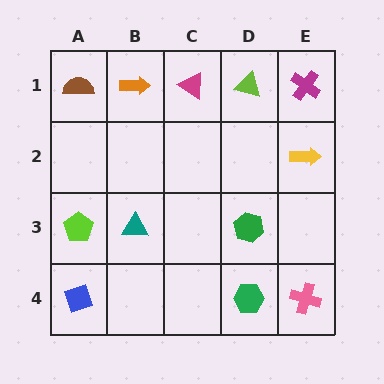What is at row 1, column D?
A lime triangle.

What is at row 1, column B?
An orange arrow.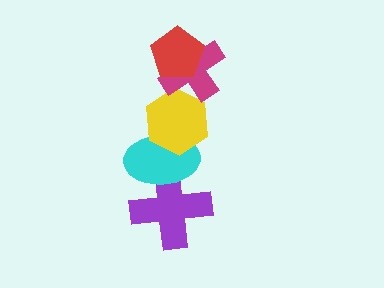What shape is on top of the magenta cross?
The red pentagon is on top of the magenta cross.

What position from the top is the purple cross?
The purple cross is 5th from the top.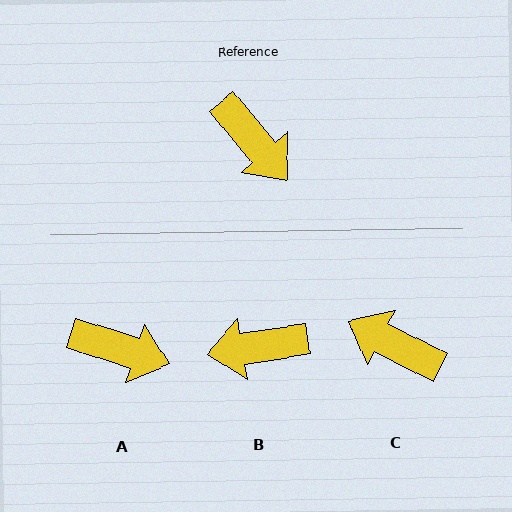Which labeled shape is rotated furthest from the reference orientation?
C, about 157 degrees away.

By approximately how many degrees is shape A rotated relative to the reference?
Approximately 32 degrees counter-clockwise.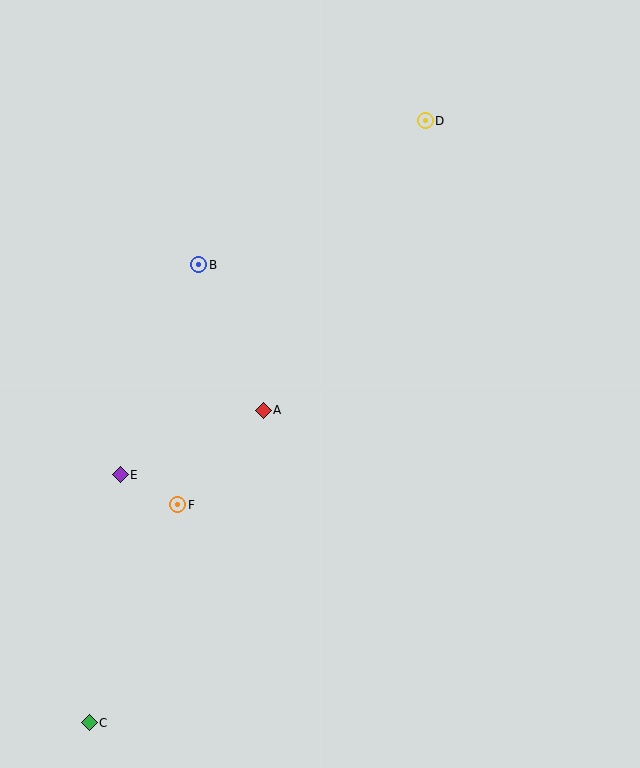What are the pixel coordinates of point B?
Point B is at (199, 265).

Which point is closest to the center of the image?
Point A at (263, 410) is closest to the center.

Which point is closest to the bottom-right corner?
Point A is closest to the bottom-right corner.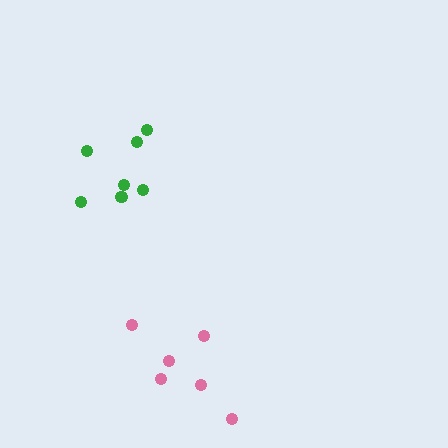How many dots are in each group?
Group 1: 7 dots, Group 2: 6 dots (13 total).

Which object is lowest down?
The pink cluster is bottommost.